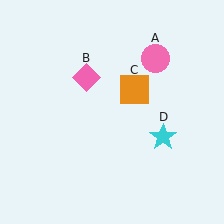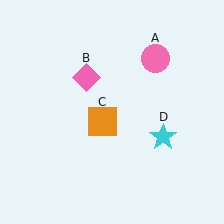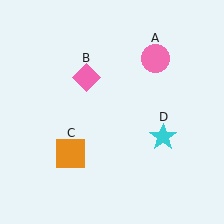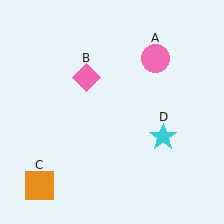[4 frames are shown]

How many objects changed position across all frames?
1 object changed position: orange square (object C).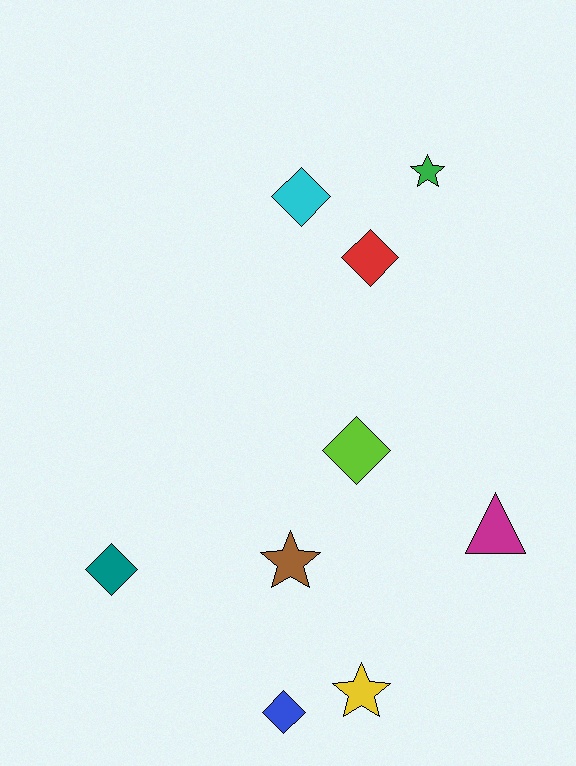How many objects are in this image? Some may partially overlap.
There are 9 objects.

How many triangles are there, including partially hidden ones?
There is 1 triangle.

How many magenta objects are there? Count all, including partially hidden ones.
There is 1 magenta object.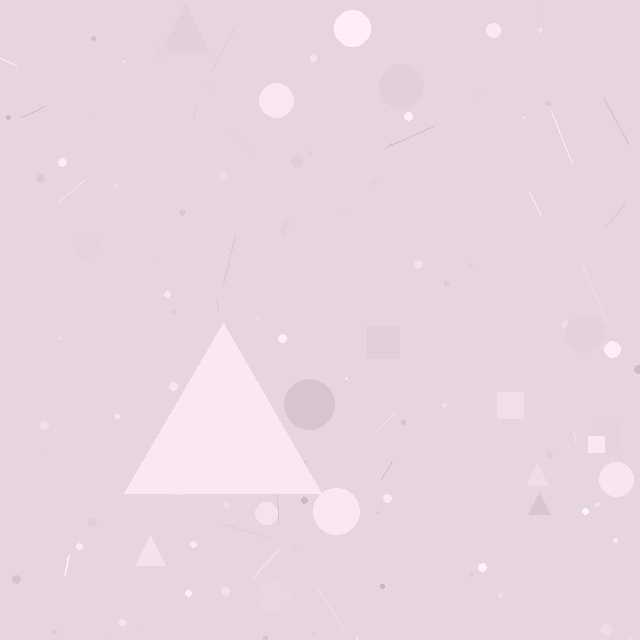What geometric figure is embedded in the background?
A triangle is embedded in the background.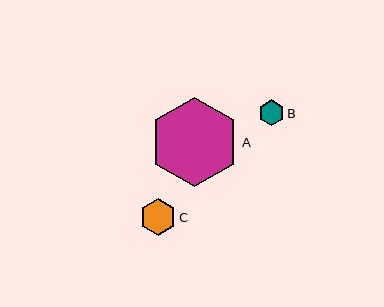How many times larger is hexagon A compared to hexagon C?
Hexagon A is approximately 2.4 times the size of hexagon C.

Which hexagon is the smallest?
Hexagon B is the smallest with a size of approximately 26 pixels.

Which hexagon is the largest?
Hexagon A is the largest with a size of approximately 89 pixels.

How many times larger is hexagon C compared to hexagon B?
Hexagon C is approximately 1.4 times the size of hexagon B.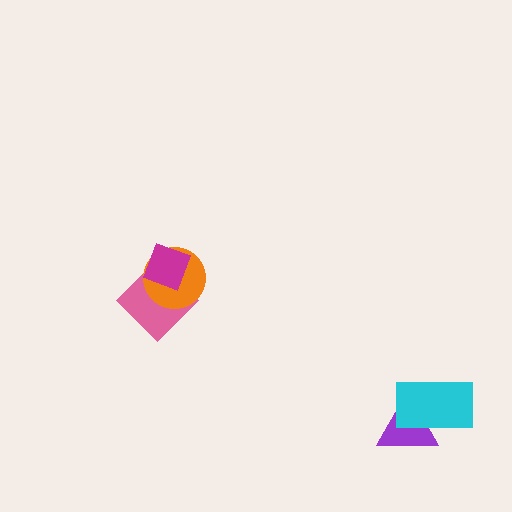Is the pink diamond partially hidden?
Yes, it is partially covered by another shape.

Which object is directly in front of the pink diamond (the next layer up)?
The orange circle is directly in front of the pink diamond.